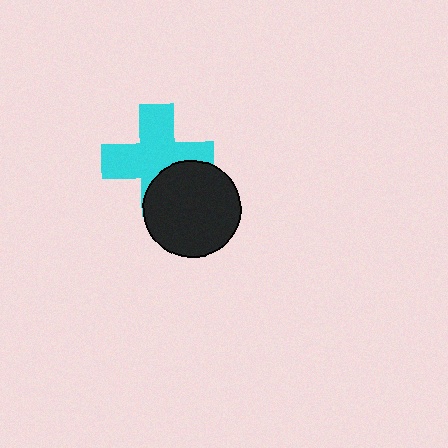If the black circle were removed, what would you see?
You would see the complete cyan cross.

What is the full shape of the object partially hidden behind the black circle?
The partially hidden object is a cyan cross.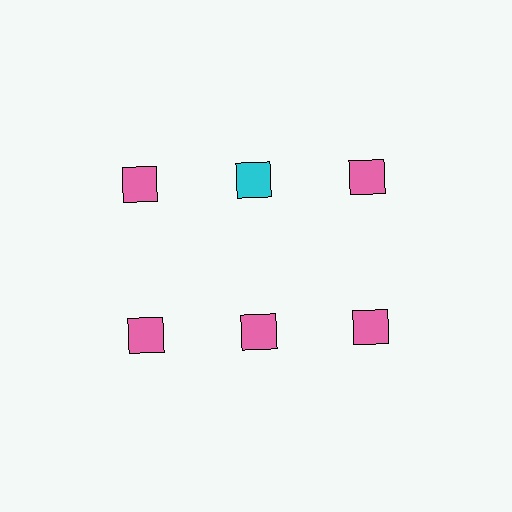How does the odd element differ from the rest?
It has a different color: cyan instead of pink.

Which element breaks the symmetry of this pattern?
The cyan square in the top row, second from left column breaks the symmetry. All other shapes are pink squares.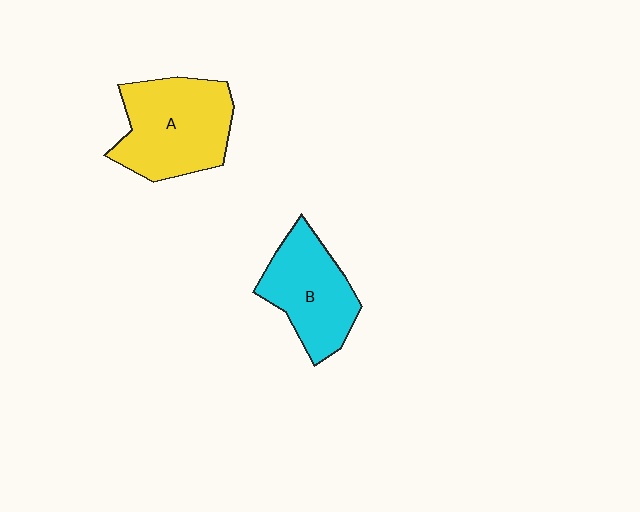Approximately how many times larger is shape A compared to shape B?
Approximately 1.2 times.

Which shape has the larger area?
Shape A (yellow).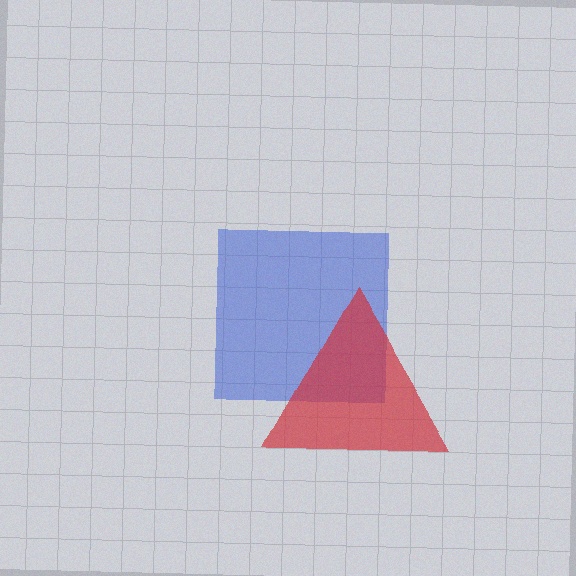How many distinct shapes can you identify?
There are 2 distinct shapes: a blue square, a red triangle.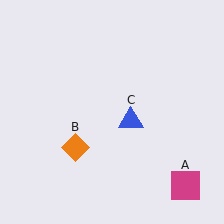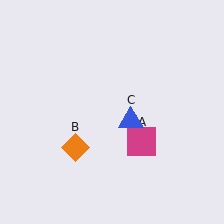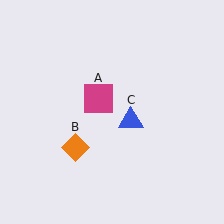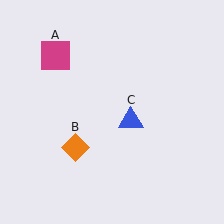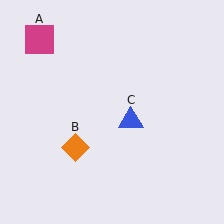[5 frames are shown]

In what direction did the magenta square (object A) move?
The magenta square (object A) moved up and to the left.